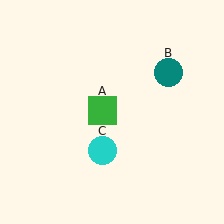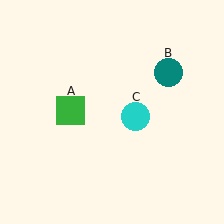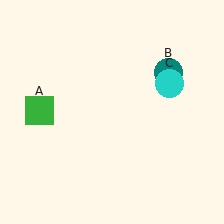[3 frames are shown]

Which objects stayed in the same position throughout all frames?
Teal circle (object B) remained stationary.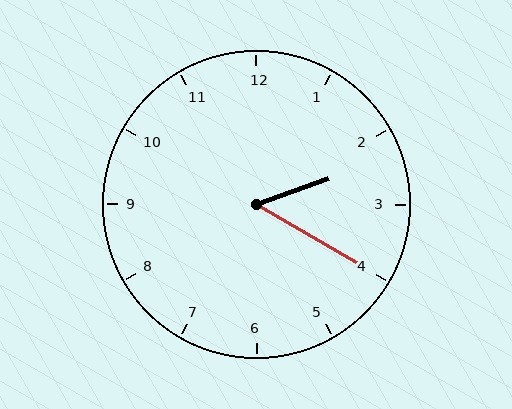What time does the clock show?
2:20.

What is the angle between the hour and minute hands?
Approximately 50 degrees.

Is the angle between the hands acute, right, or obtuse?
It is acute.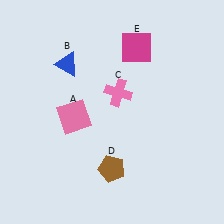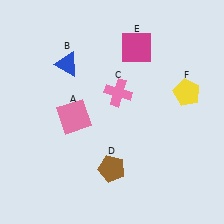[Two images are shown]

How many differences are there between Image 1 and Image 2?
There is 1 difference between the two images.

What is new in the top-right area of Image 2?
A yellow pentagon (F) was added in the top-right area of Image 2.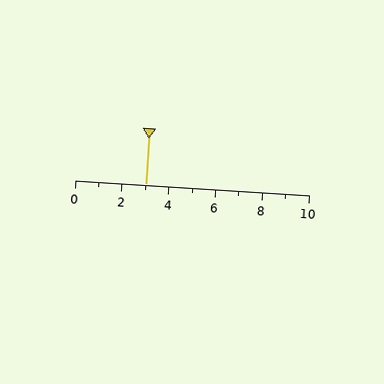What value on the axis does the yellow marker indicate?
The marker indicates approximately 3.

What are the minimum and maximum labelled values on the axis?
The axis runs from 0 to 10.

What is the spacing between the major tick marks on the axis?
The major ticks are spaced 2 apart.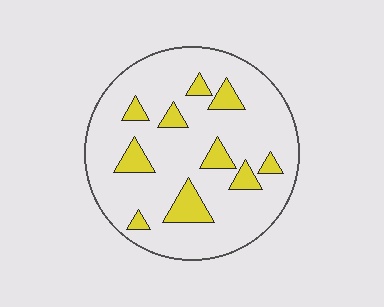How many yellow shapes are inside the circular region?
10.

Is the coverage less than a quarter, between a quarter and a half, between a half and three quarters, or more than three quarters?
Less than a quarter.